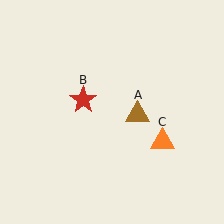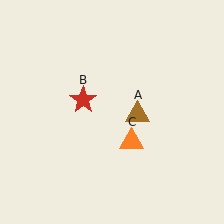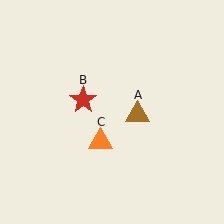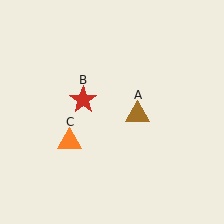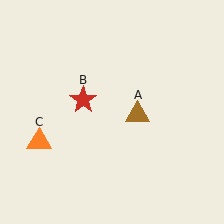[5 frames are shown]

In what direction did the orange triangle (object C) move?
The orange triangle (object C) moved left.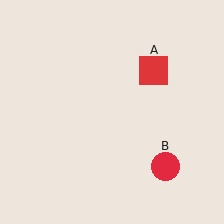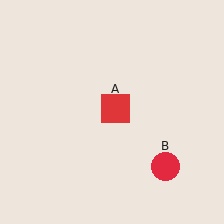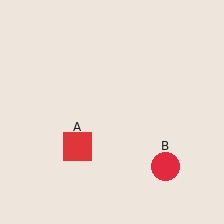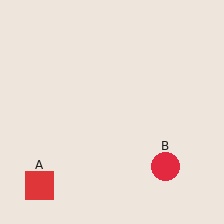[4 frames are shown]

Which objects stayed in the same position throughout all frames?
Red circle (object B) remained stationary.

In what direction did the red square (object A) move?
The red square (object A) moved down and to the left.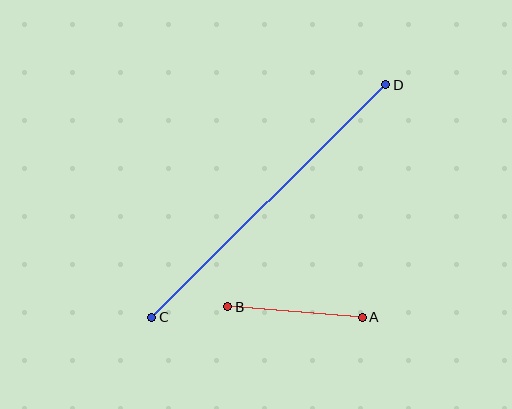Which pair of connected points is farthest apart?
Points C and D are farthest apart.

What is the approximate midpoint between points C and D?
The midpoint is at approximately (269, 201) pixels.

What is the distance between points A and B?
The distance is approximately 135 pixels.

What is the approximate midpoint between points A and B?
The midpoint is at approximately (295, 312) pixels.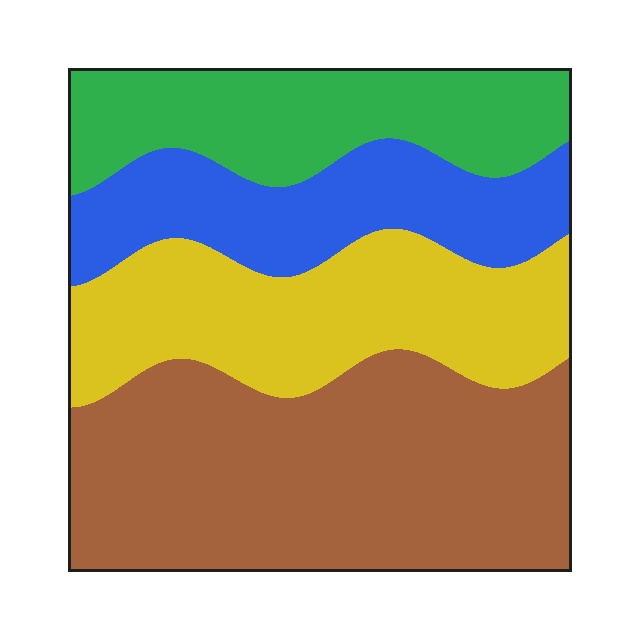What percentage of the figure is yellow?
Yellow takes up between a sixth and a third of the figure.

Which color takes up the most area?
Brown, at roughly 40%.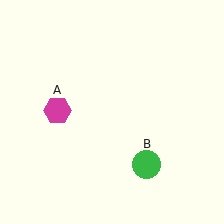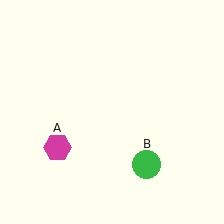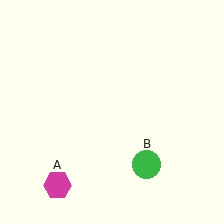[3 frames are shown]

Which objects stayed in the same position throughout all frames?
Green circle (object B) remained stationary.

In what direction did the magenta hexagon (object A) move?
The magenta hexagon (object A) moved down.